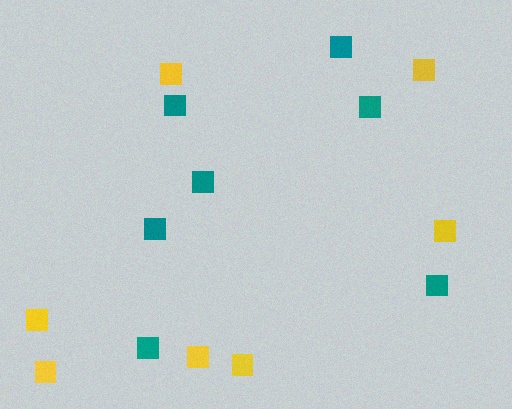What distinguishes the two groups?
There are 2 groups: one group of teal squares (7) and one group of yellow squares (7).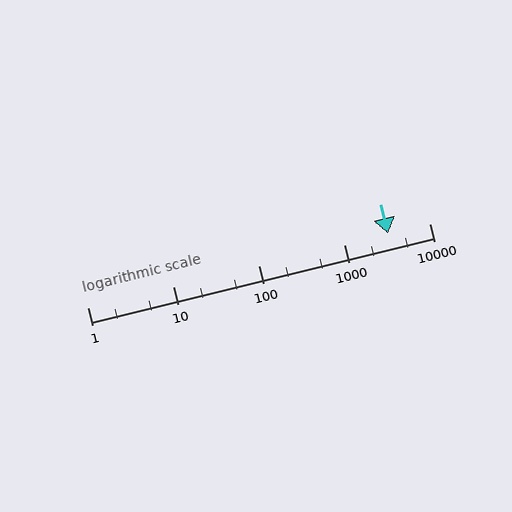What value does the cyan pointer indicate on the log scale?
The pointer indicates approximately 3300.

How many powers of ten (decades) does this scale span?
The scale spans 4 decades, from 1 to 10000.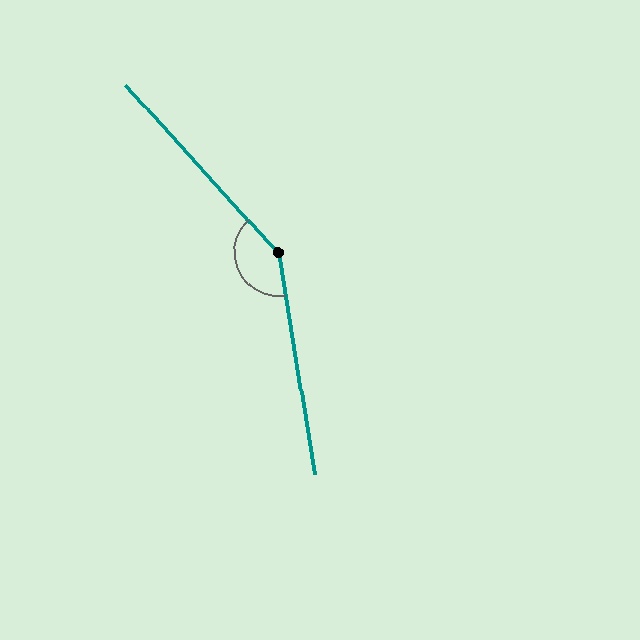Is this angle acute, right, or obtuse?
It is obtuse.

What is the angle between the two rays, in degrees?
Approximately 147 degrees.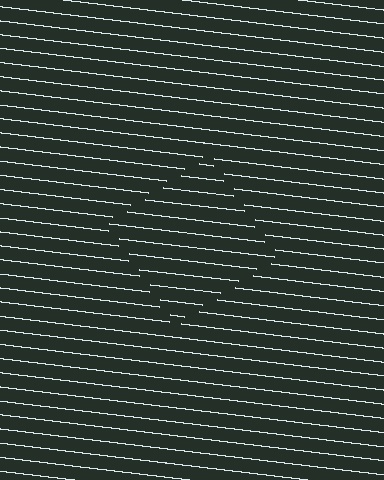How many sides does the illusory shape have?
4 sides — the line-ends trace a square.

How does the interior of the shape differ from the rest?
The interior of the shape contains the same grating, shifted by half a period — the contour is defined by the phase discontinuity where line-ends from the inner and outer gratings abut.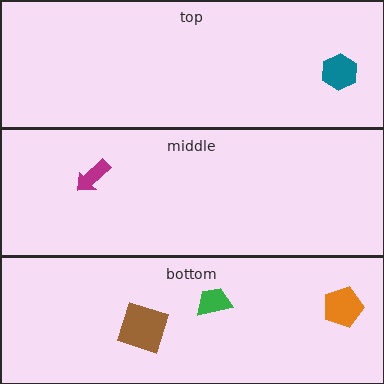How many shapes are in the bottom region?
3.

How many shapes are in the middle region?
1.